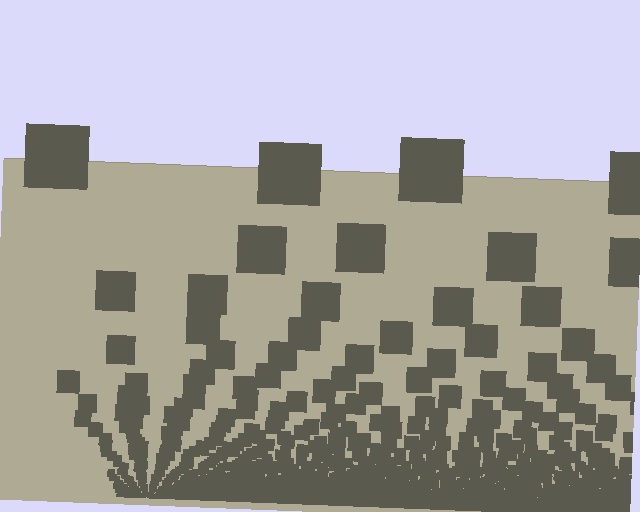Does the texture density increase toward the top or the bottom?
Density increases toward the bottom.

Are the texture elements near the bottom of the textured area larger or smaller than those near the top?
Smaller. The gradient is inverted — elements near the bottom are smaller and denser.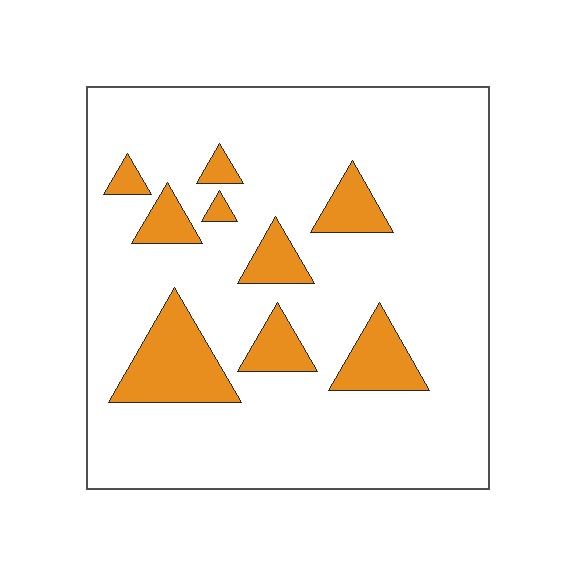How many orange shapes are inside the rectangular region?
9.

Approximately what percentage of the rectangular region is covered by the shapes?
Approximately 15%.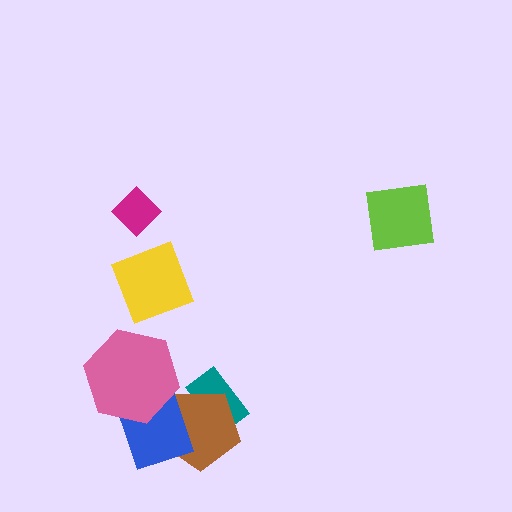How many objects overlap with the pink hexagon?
1 object overlaps with the pink hexagon.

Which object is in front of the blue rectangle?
The pink hexagon is in front of the blue rectangle.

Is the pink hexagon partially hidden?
No, no other shape covers it.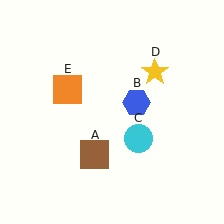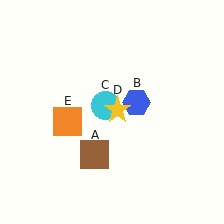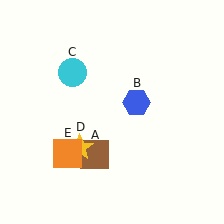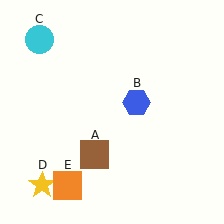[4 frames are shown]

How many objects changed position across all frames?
3 objects changed position: cyan circle (object C), yellow star (object D), orange square (object E).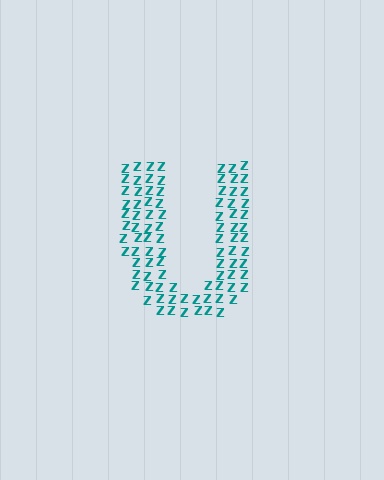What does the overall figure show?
The overall figure shows the letter U.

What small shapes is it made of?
It is made of small letter Z's.